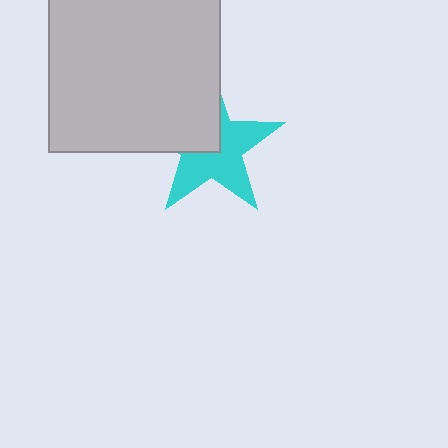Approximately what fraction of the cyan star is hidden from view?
Roughly 41% of the cyan star is hidden behind the light gray square.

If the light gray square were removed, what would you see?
You would see the complete cyan star.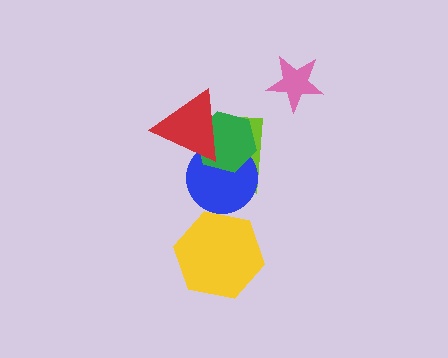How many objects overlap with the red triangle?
3 objects overlap with the red triangle.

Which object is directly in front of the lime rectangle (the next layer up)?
The blue circle is directly in front of the lime rectangle.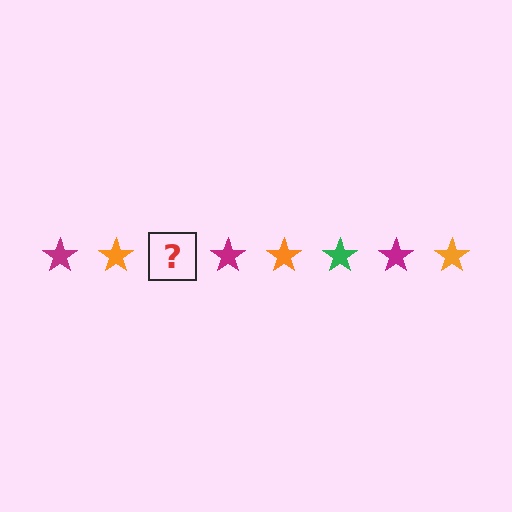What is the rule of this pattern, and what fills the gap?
The rule is that the pattern cycles through magenta, orange, green stars. The gap should be filled with a green star.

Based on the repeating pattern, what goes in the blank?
The blank should be a green star.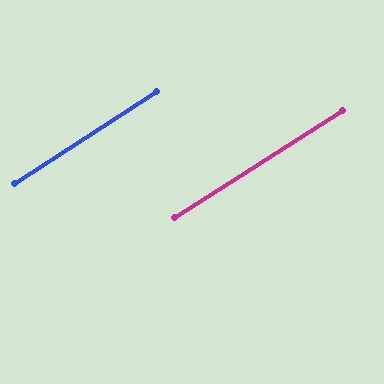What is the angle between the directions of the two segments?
Approximately 0 degrees.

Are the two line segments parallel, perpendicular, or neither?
Parallel — their directions differ by only 0.4°.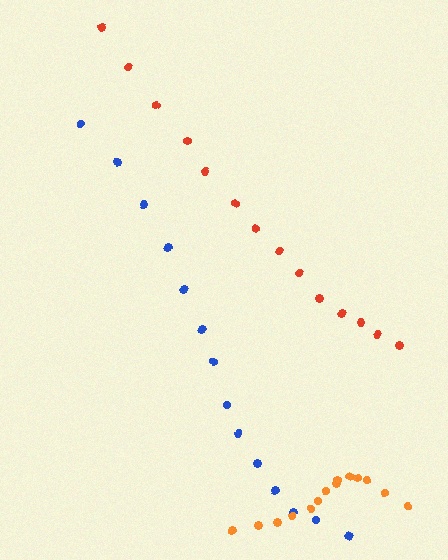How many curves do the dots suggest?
There are 3 distinct paths.